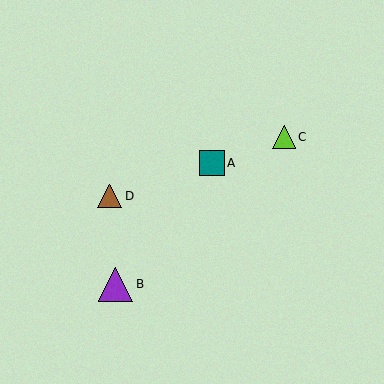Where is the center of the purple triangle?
The center of the purple triangle is at (115, 284).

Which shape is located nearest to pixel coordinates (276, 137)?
The lime triangle (labeled C) at (284, 137) is nearest to that location.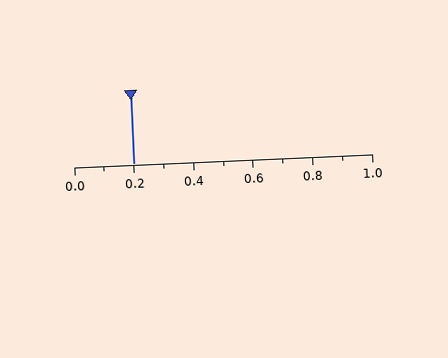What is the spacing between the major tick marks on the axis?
The major ticks are spaced 0.2 apart.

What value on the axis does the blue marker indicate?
The marker indicates approximately 0.2.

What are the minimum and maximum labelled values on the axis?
The axis runs from 0.0 to 1.0.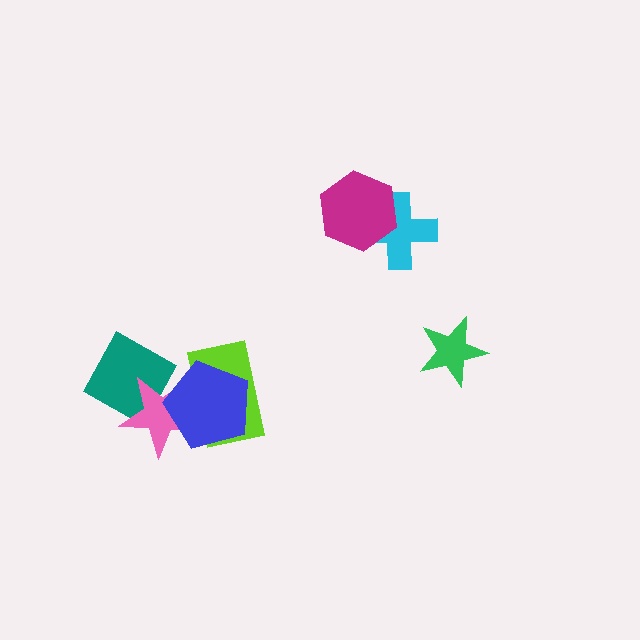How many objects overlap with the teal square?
1 object overlaps with the teal square.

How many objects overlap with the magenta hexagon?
1 object overlaps with the magenta hexagon.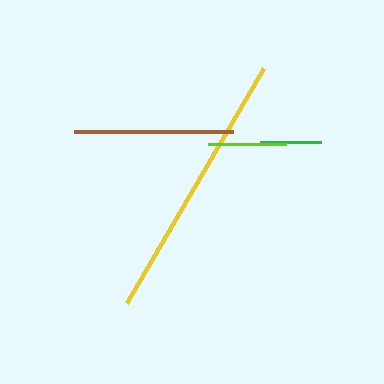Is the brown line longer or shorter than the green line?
The brown line is longer than the green line.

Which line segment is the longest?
The yellow line is the longest at approximately 272 pixels.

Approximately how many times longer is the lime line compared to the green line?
The lime line is approximately 1.3 times the length of the green line.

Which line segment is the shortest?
The green line is the shortest at approximately 60 pixels.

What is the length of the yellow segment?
The yellow segment is approximately 272 pixels long.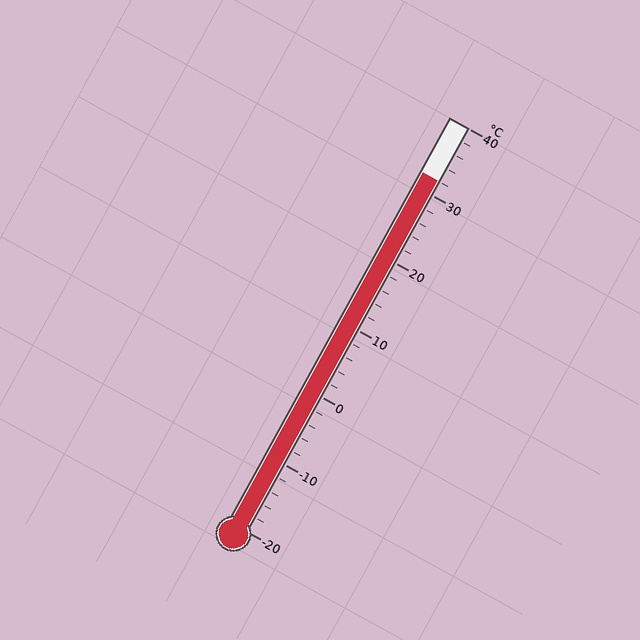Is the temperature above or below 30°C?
The temperature is above 30°C.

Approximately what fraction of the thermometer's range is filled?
The thermometer is filled to approximately 85% of its range.